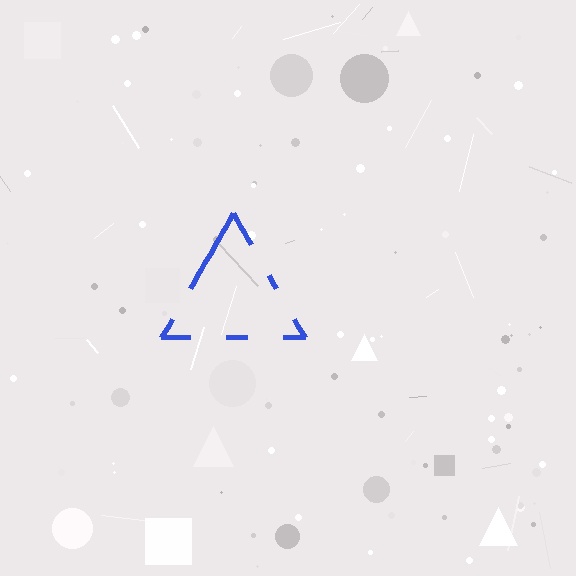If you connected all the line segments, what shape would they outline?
They would outline a triangle.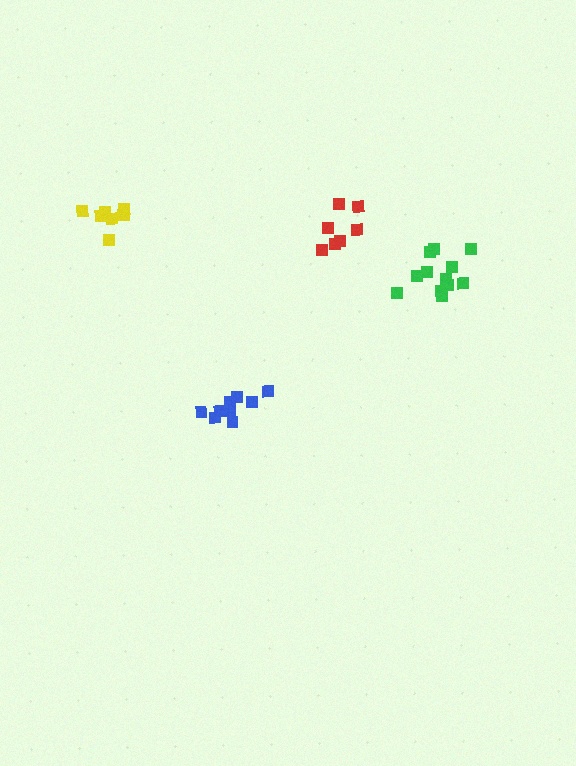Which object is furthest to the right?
The green cluster is rightmost.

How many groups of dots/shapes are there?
There are 4 groups.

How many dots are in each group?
Group 1: 7 dots, Group 2: 12 dots, Group 3: 7 dots, Group 4: 9 dots (35 total).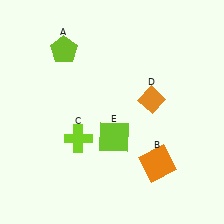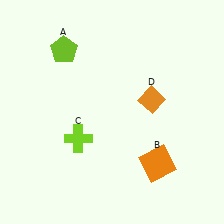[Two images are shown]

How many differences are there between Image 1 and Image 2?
There is 1 difference between the two images.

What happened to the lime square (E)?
The lime square (E) was removed in Image 2. It was in the bottom-right area of Image 1.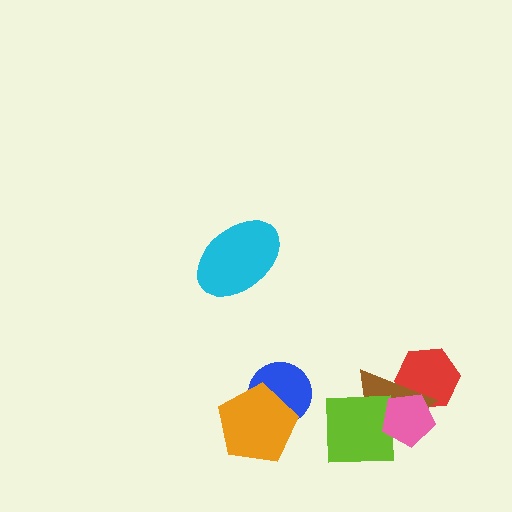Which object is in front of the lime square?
The pink pentagon is in front of the lime square.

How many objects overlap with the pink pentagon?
3 objects overlap with the pink pentagon.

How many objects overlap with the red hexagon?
2 objects overlap with the red hexagon.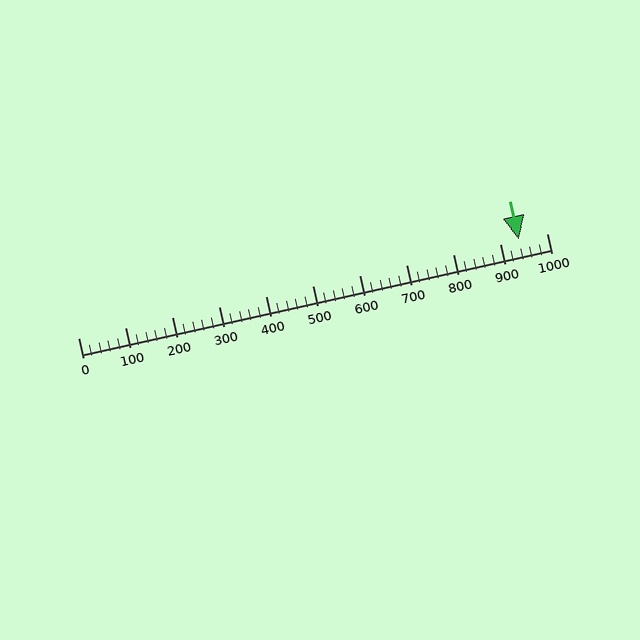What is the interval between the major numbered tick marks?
The major tick marks are spaced 100 units apart.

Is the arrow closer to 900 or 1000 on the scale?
The arrow is closer to 900.